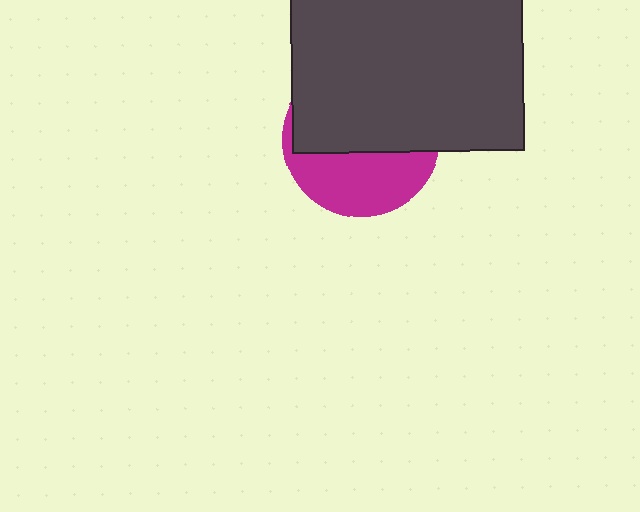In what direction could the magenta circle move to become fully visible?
The magenta circle could move down. That would shift it out from behind the dark gray rectangle entirely.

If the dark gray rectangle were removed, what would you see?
You would see the complete magenta circle.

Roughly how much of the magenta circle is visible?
A small part of it is visible (roughly 40%).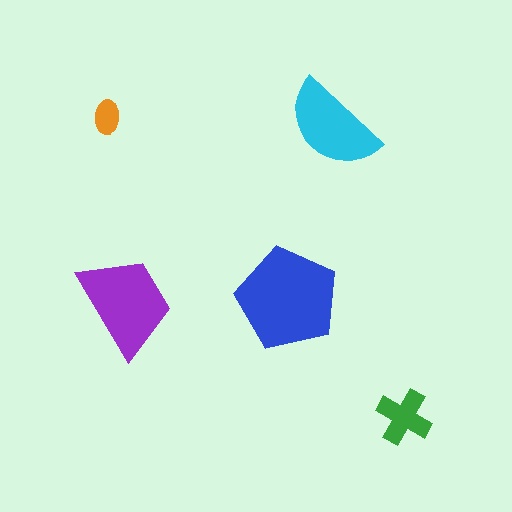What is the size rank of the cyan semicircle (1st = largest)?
3rd.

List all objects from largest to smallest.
The blue pentagon, the purple trapezoid, the cyan semicircle, the green cross, the orange ellipse.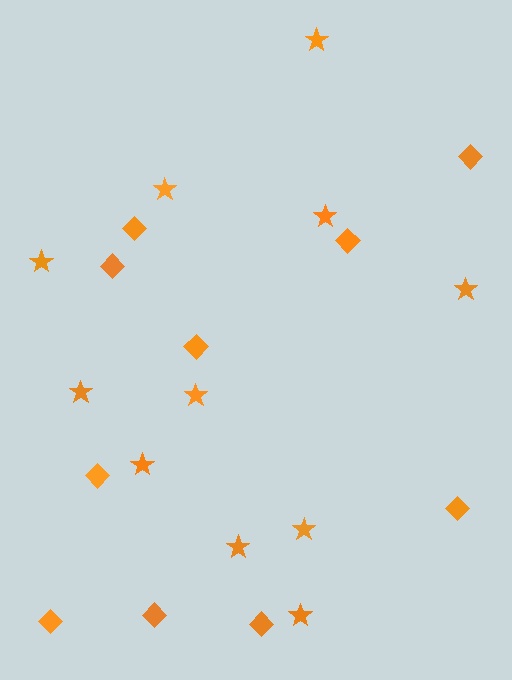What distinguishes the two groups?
There are 2 groups: one group of stars (11) and one group of diamonds (10).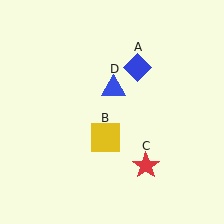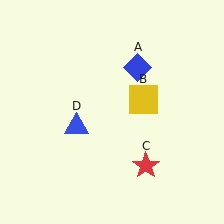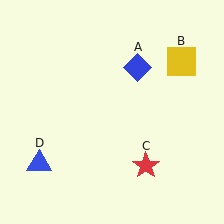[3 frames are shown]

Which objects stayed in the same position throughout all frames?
Blue diamond (object A) and red star (object C) remained stationary.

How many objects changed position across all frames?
2 objects changed position: yellow square (object B), blue triangle (object D).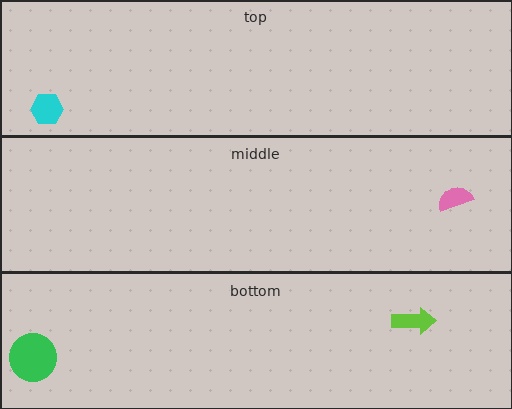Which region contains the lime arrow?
The bottom region.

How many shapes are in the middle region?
1.